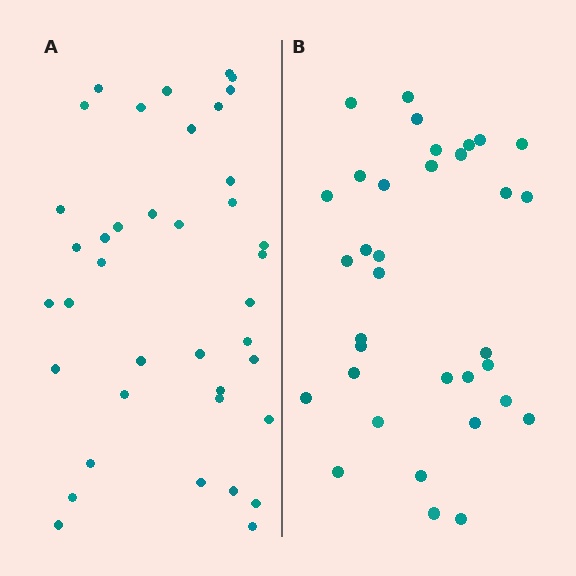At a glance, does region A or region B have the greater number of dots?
Region A (the left region) has more dots.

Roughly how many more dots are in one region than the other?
Region A has about 5 more dots than region B.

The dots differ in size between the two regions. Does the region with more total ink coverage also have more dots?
No. Region B has more total ink coverage because its dots are larger, but region A actually contains more individual dots. Total area can be misleading — the number of items is what matters here.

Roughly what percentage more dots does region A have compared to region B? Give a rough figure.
About 15% more.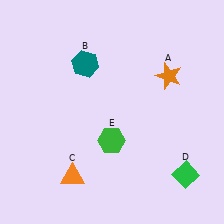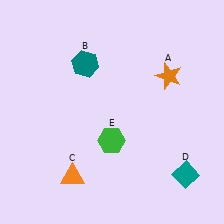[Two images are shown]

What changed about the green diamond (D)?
In Image 1, D is green. In Image 2, it changed to teal.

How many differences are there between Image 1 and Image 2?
There is 1 difference between the two images.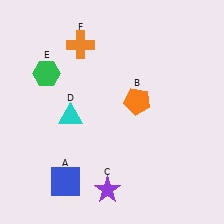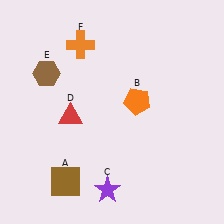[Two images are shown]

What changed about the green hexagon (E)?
In Image 1, E is green. In Image 2, it changed to brown.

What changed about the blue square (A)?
In Image 1, A is blue. In Image 2, it changed to brown.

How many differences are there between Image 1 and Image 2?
There are 3 differences between the two images.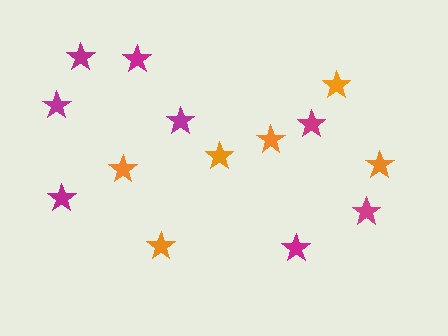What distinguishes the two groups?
There are 2 groups: one group of orange stars (6) and one group of magenta stars (8).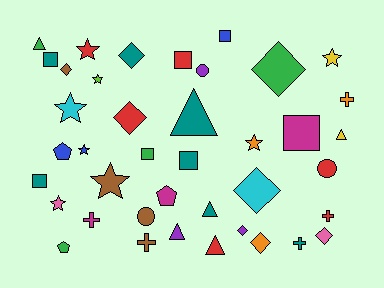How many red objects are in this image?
There are 6 red objects.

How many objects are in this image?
There are 40 objects.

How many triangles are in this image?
There are 6 triangles.